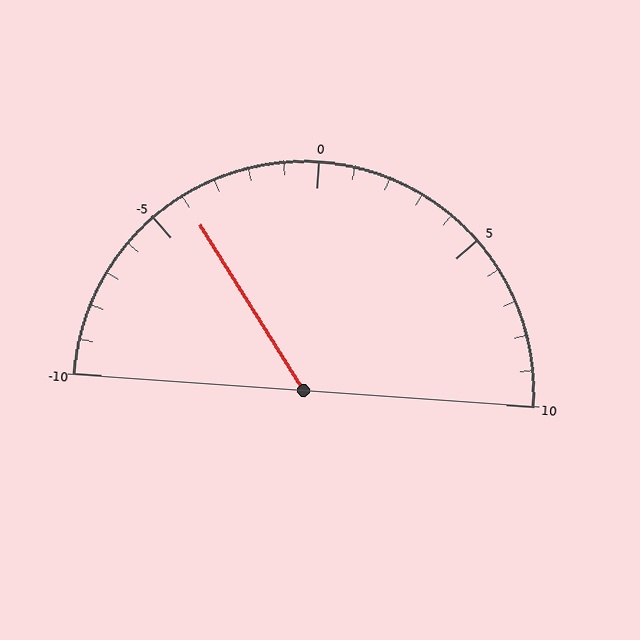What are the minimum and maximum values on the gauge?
The gauge ranges from -10 to 10.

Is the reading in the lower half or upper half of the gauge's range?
The reading is in the lower half of the range (-10 to 10).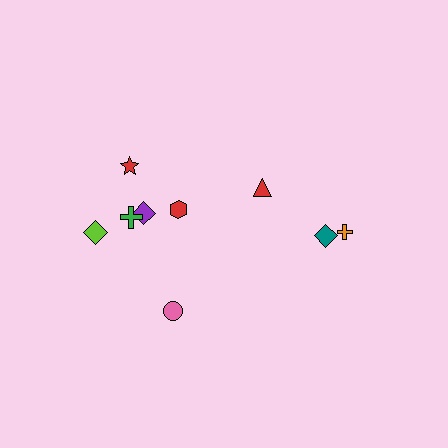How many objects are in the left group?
There are 6 objects.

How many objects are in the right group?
There are 3 objects.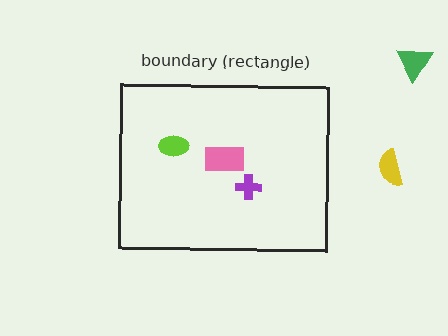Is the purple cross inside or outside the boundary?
Inside.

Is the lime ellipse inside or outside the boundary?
Inside.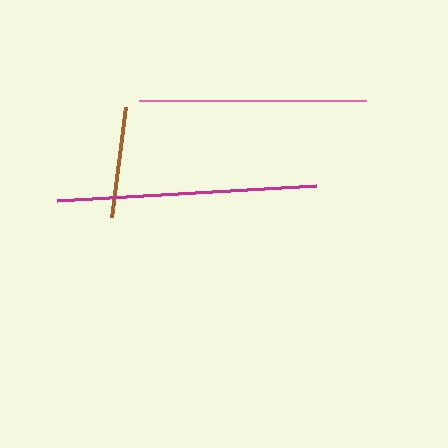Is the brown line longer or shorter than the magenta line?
The magenta line is longer than the brown line.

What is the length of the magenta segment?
The magenta segment is approximately 259 pixels long.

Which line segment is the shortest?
The brown line is the shortest at approximately 110 pixels.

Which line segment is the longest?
The magenta line is the longest at approximately 259 pixels.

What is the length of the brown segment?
The brown segment is approximately 110 pixels long.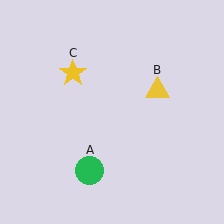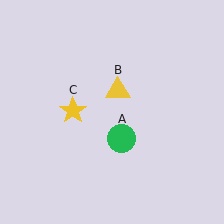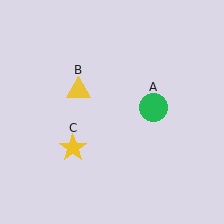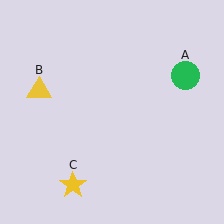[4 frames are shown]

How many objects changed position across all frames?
3 objects changed position: green circle (object A), yellow triangle (object B), yellow star (object C).